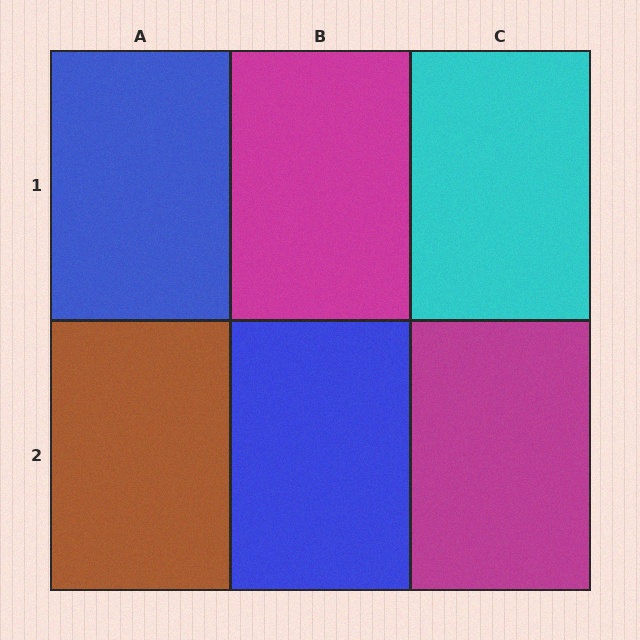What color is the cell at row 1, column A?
Blue.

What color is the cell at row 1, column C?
Cyan.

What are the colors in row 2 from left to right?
Brown, blue, magenta.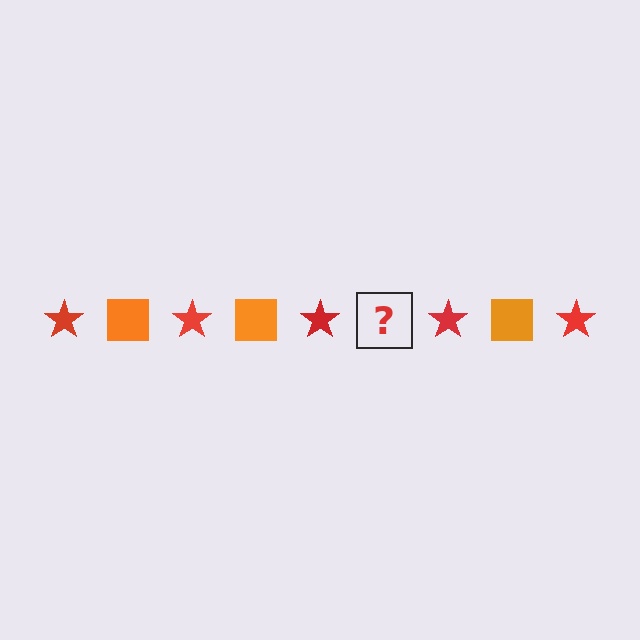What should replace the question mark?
The question mark should be replaced with an orange square.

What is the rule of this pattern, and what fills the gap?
The rule is that the pattern alternates between red star and orange square. The gap should be filled with an orange square.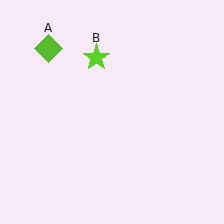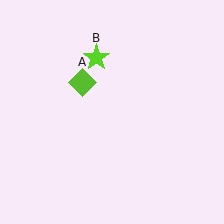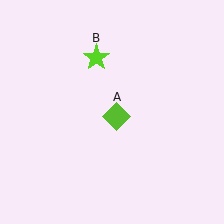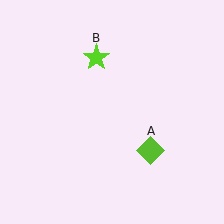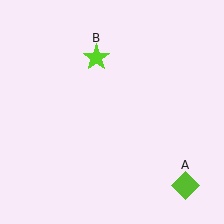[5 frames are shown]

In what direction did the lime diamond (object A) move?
The lime diamond (object A) moved down and to the right.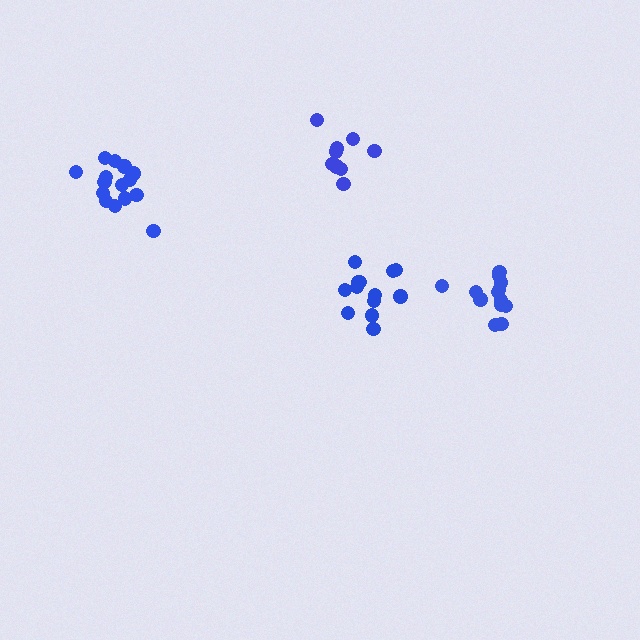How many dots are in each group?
Group 1: 9 dots, Group 2: 15 dots, Group 3: 13 dots, Group 4: 13 dots (50 total).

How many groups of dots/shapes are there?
There are 4 groups.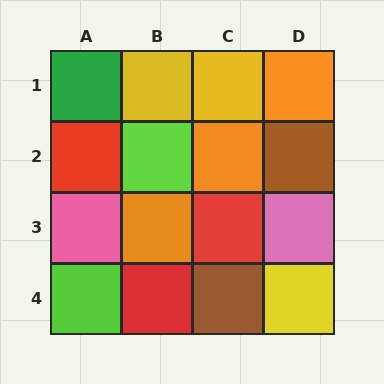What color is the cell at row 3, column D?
Pink.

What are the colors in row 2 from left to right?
Red, lime, orange, brown.